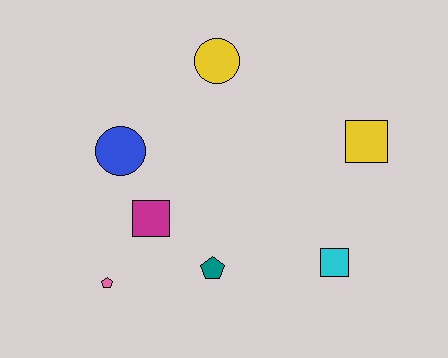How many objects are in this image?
There are 7 objects.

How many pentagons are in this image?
There are 2 pentagons.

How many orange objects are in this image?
There are no orange objects.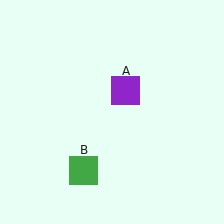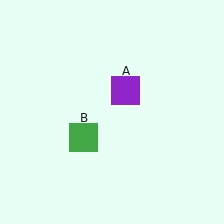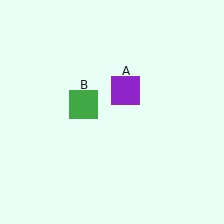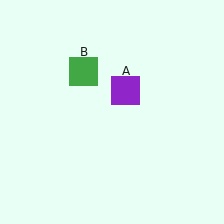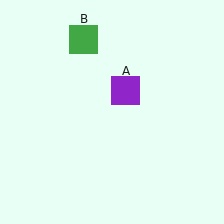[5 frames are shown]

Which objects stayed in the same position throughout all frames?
Purple square (object A) remained stationary.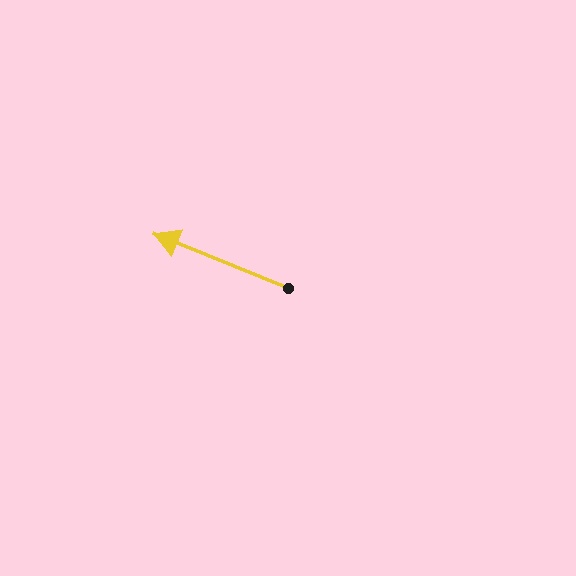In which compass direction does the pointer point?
West.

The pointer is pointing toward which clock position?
Roughly 10 o'clock.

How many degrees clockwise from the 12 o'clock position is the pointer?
Approximately 292 degrees.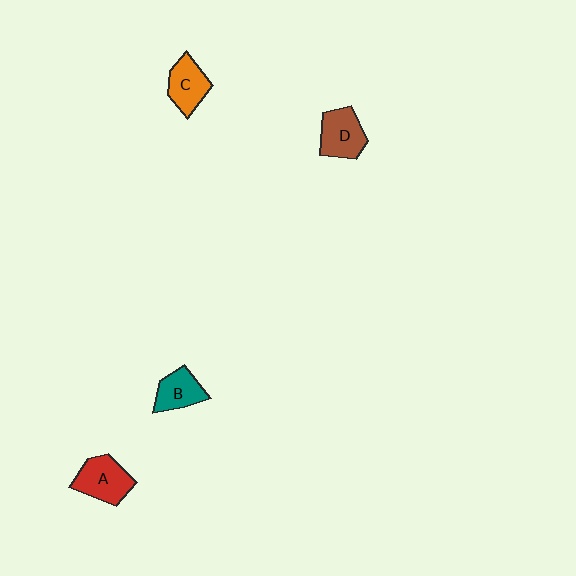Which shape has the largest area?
Shape A (red).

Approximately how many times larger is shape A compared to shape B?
Approximately 1.3 times.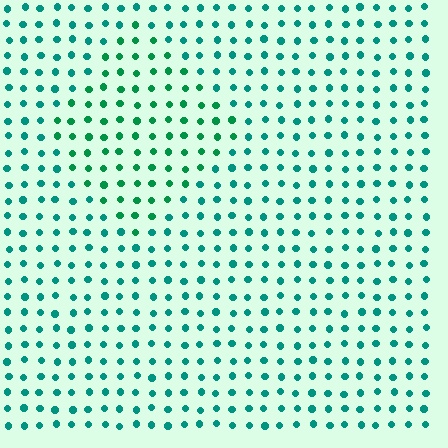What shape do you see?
I see a diamond.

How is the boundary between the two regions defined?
The boundary is defined purely by a slight shift in hue (about 25 degrees). Spacing, size, and orientation are identical on both sides.